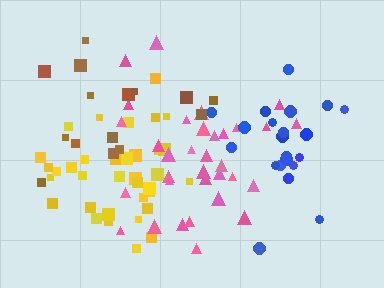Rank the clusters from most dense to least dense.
blue, yellow, pink, brown.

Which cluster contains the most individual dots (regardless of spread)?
Yellow (35).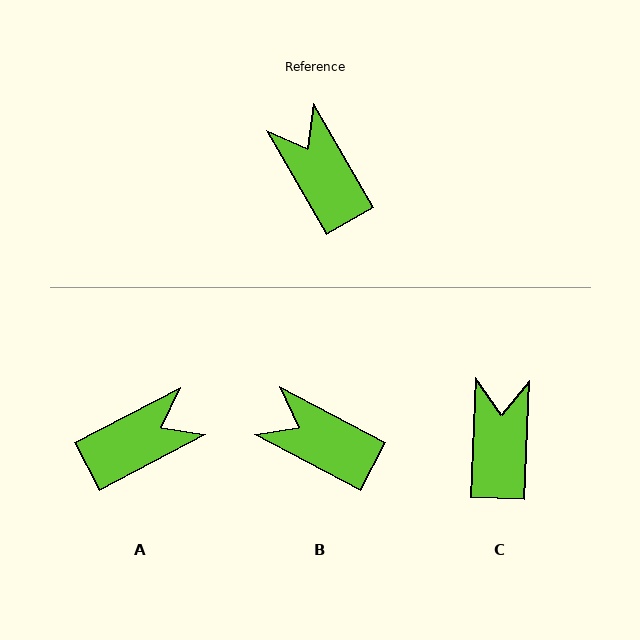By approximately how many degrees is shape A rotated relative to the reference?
Approximately 92 degrees clockwise.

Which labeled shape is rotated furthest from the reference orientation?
A, about 92 degrees away.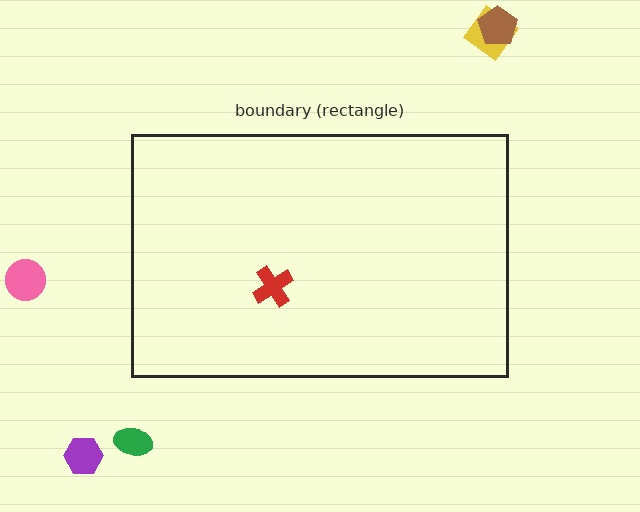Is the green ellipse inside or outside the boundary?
Outside.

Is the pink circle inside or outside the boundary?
Outside.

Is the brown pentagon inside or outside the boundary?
Outside.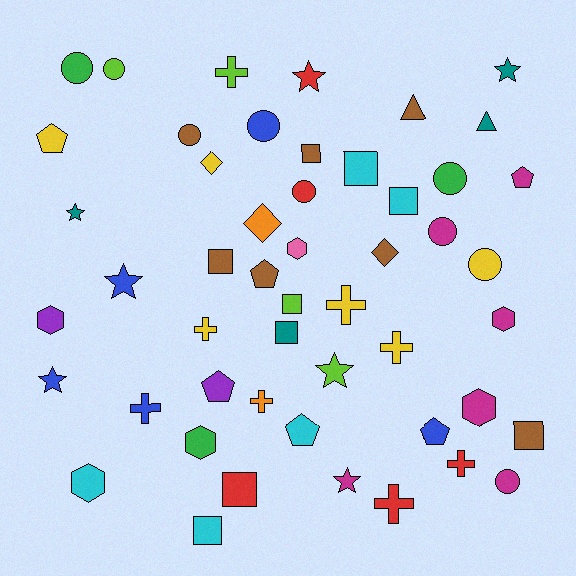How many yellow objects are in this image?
There are 6 yellow objects.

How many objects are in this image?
There are 50 objects.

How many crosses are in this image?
There are 8 crosses.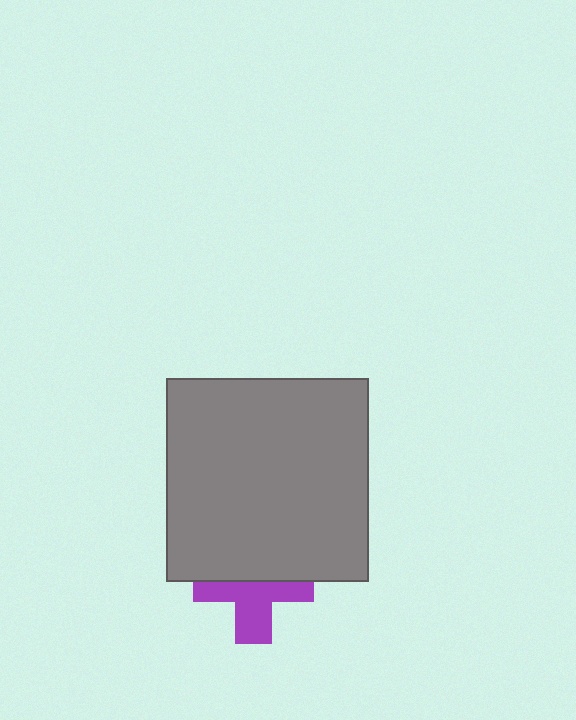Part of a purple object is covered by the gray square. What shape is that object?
It is a cross.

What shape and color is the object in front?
The object in front is a gray square.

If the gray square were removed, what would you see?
You would see the complete purple cross.